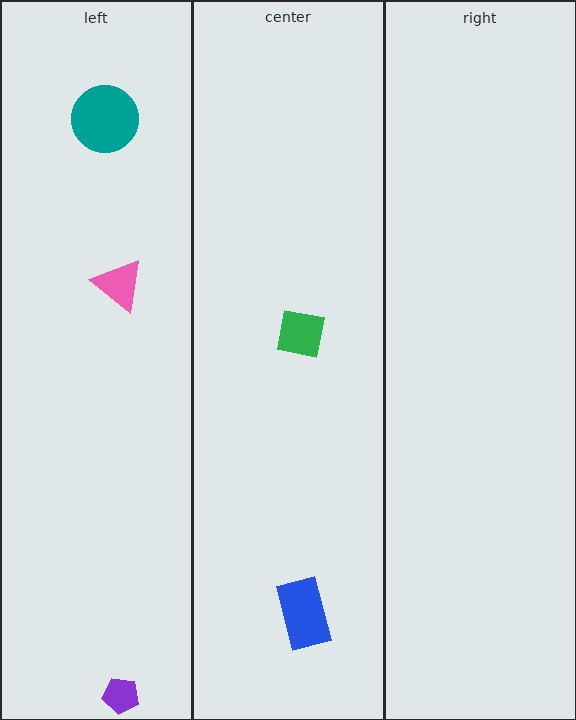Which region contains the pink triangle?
The left region.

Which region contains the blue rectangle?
The center region.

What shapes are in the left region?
The pink triangle, the teal circle, the purple pentagon.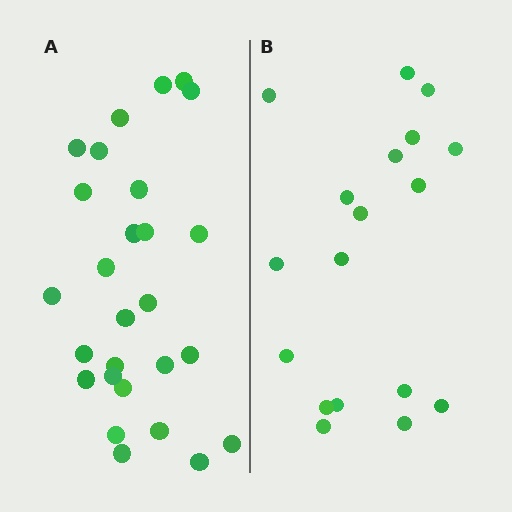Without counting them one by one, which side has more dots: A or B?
Region A (the left region) has more dots.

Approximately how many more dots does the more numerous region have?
Region A has roughly 8 or so more dots than region B.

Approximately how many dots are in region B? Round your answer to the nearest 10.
About 20 dots. (The exact count is 18, which rounds to 20.)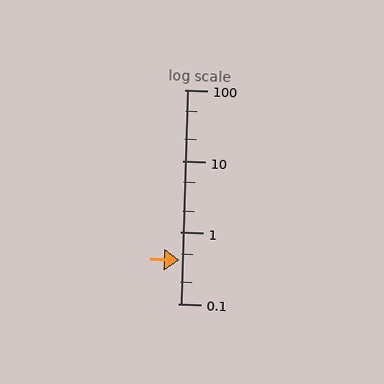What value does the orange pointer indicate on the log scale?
The pointer indicates approximately 0.41.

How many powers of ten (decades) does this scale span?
The scale spans 3 decades, from 0.1 to 100.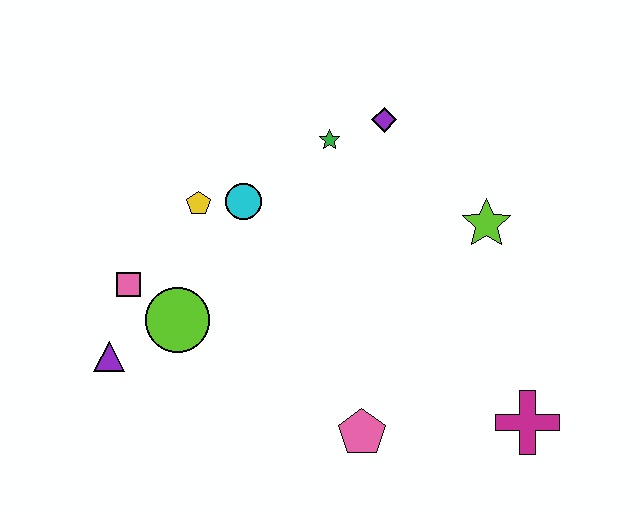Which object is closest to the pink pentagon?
The magenta cross is closest to the pink pentagon.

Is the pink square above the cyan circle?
No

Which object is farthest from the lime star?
The purple triangle is farthest from the lime star.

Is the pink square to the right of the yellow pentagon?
No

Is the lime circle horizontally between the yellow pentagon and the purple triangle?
Yes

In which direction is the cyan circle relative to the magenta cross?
The cyan circle is to the left of the magenta cross.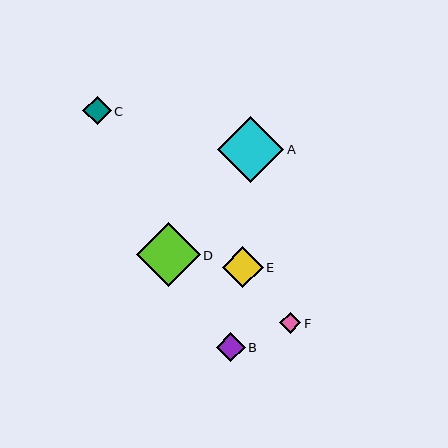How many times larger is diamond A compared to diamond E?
Diamond A is approximately 1.6 times the size of diamond E.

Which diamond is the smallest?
Diamond F is the smallest with a size of approximately 21 pixels.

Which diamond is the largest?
Diamond A is the largest with a size of approximately 66 pixels.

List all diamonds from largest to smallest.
From largest to smallest: A, D, E, B, C, F.